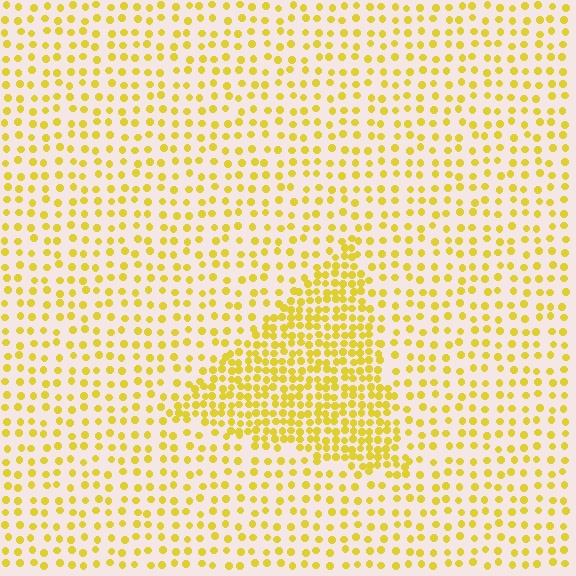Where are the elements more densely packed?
The elements are more densely packed inside the triangle boundary.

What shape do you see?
I see a triangle.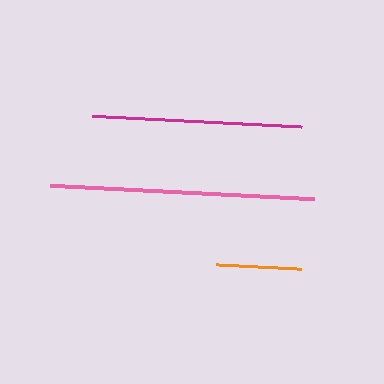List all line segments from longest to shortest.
From longest to shortest: pink, magenta, orange.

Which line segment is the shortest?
The orange line is the shortest at approximately 85 pixels.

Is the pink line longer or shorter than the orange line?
The pink line is longer than the orange line.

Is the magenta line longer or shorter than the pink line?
The pink line is longer than the magenta line.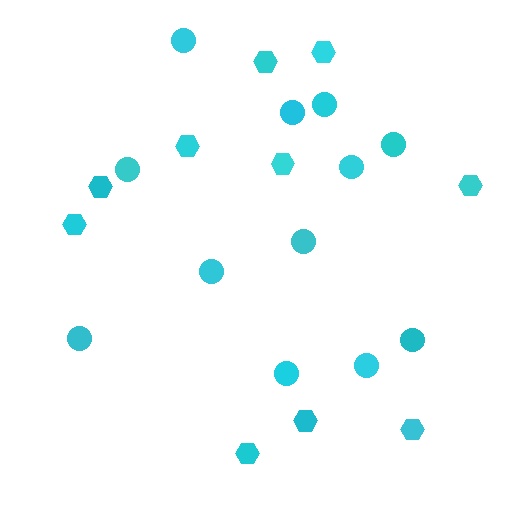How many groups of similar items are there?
There are 2 groups: one group of circles (12) and one group of hexagons (10).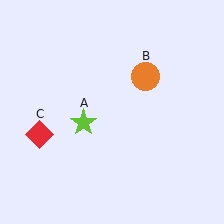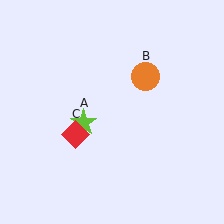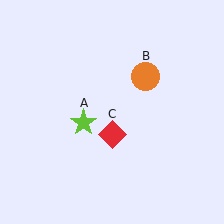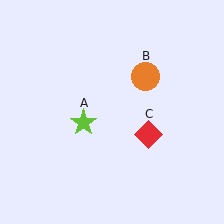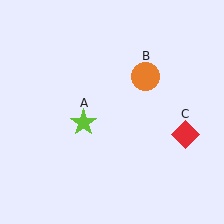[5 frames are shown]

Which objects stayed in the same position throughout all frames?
Lime star (object A) and orange circle (object B) remained stationary.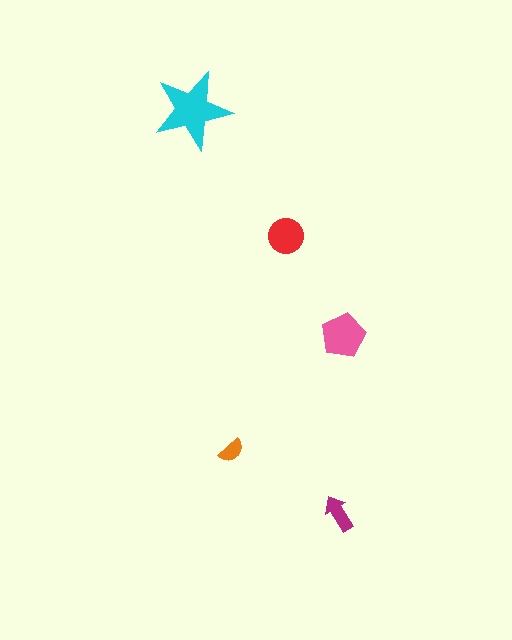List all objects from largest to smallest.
The cyan star, the pink pentagon, the red circle, the magenta arrow, the orange semicircle.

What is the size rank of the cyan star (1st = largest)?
1st.